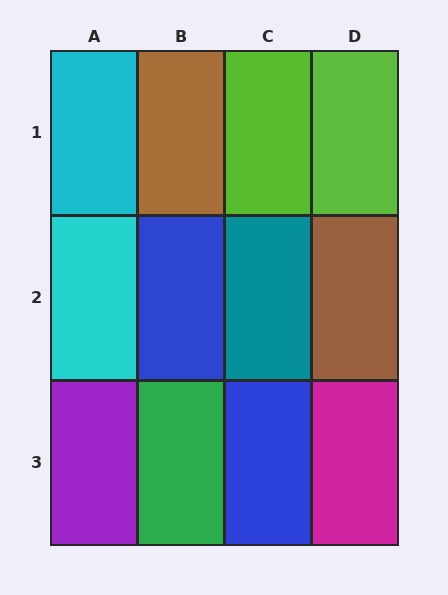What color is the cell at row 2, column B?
Blue.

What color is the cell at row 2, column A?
Cyan.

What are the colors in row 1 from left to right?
Cyan, brown, lime, lime.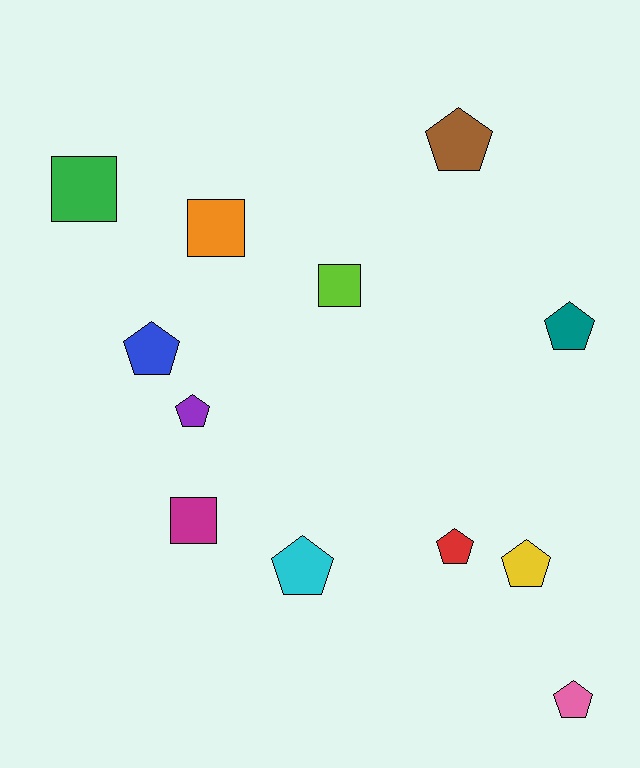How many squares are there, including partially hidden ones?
There are 4 squares.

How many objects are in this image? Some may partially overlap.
There are 12 objects.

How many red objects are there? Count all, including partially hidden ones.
There is 1 red object.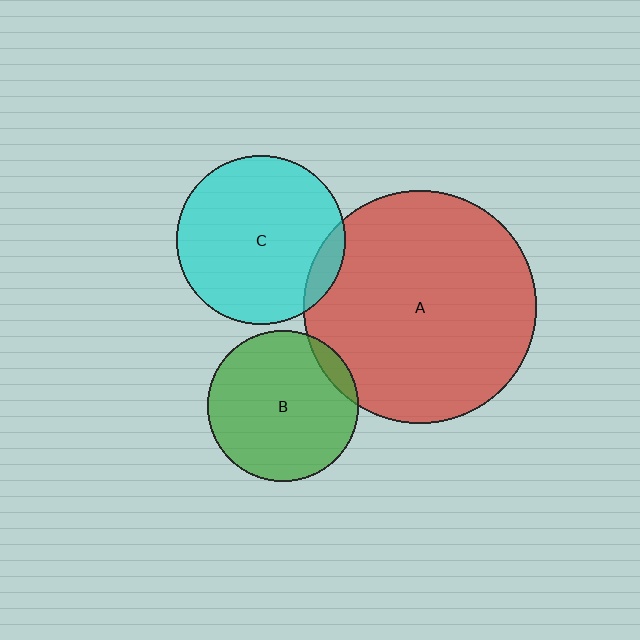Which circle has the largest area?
Circle A (red).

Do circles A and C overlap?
Yes.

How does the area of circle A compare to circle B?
Approximately 2.4 times.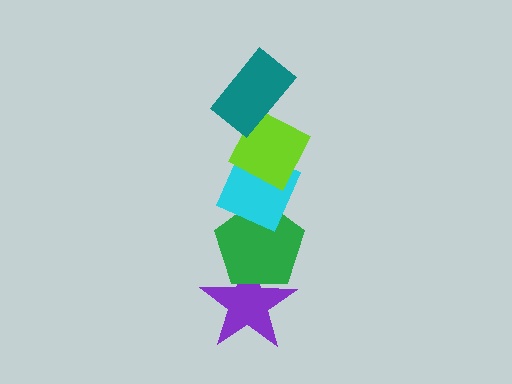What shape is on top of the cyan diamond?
The lime diamond is on top of the cyan diamond.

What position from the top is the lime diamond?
The lime diamond is 2nd from the top.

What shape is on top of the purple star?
The green pentagon is on top of the purple star.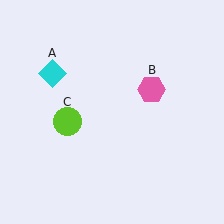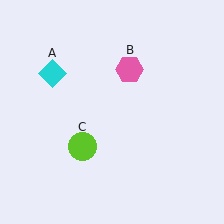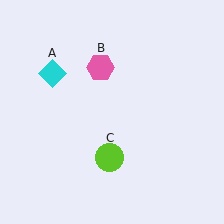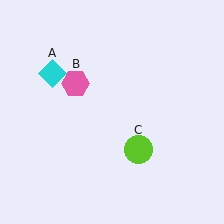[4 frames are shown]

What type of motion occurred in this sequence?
The pink hexagon (object B), lime circle (object C) rotated counterclockwise around the center of the scene.